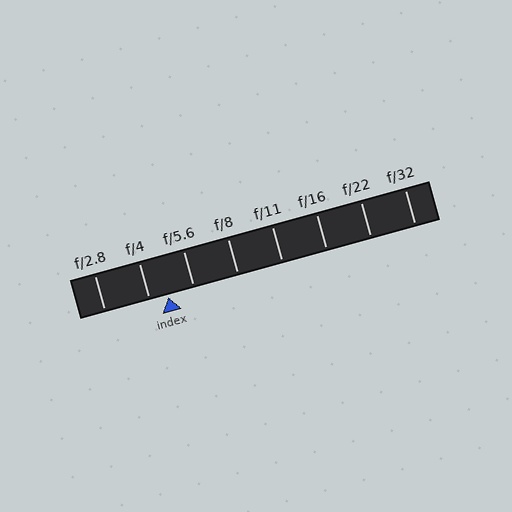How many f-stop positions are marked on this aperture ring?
There are 8 f-stop positions marked.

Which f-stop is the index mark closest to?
The index mark is closest to f/4.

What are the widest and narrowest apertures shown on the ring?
The widest aperture shown is f/2.8 and the narrowest is f/32.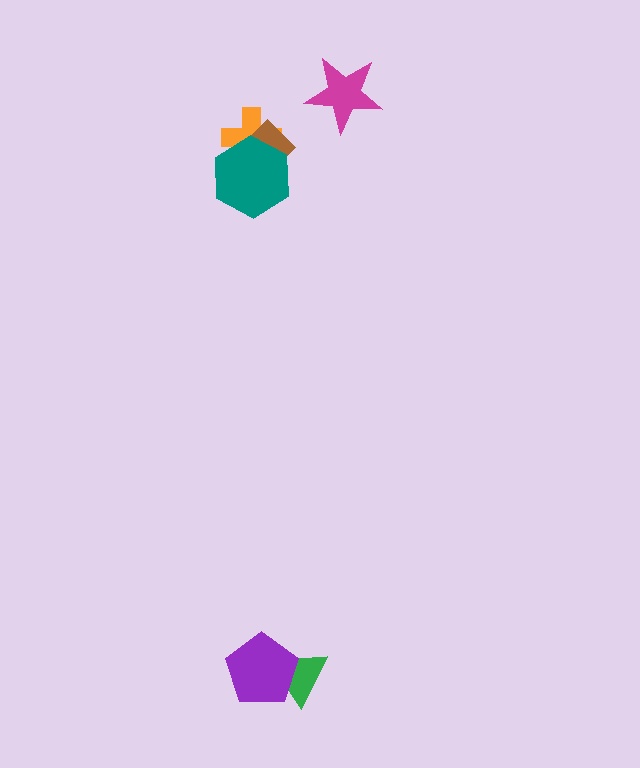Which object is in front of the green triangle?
The purple pentagon is in front of the green triangle.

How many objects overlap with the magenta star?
0 objects overlap with the magenta star.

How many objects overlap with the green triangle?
1 object overlaps with the green triangle.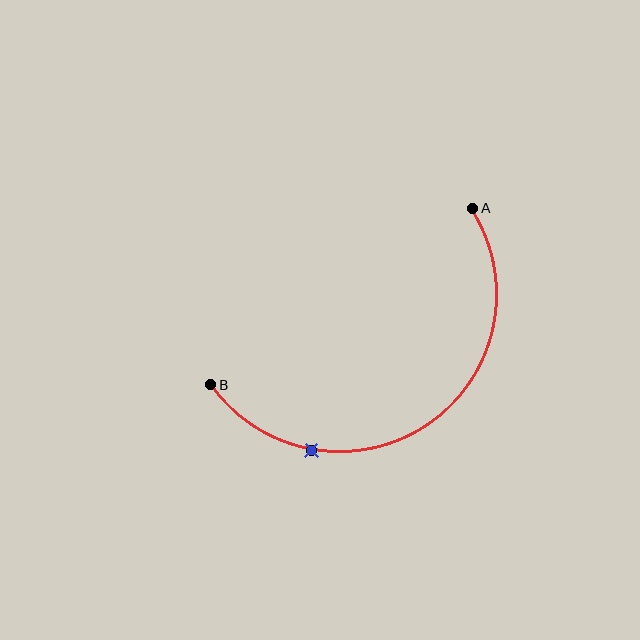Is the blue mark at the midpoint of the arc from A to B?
No. The blue mark lies on the arc but is closer to endpoint B. The arc midpoint would be at the point on the curve equidistant along the arc from both A and B.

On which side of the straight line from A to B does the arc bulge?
The arc bulges below and to the right of the straight line connecting A and B.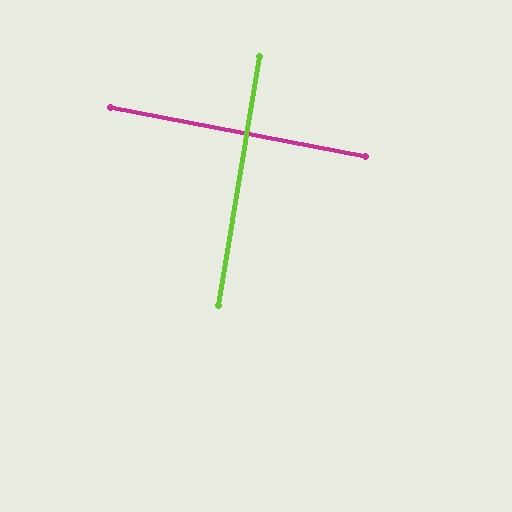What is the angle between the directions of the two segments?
Approximately 88 degrees.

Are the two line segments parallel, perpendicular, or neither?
Perpendicular — they meet at approximately 88°.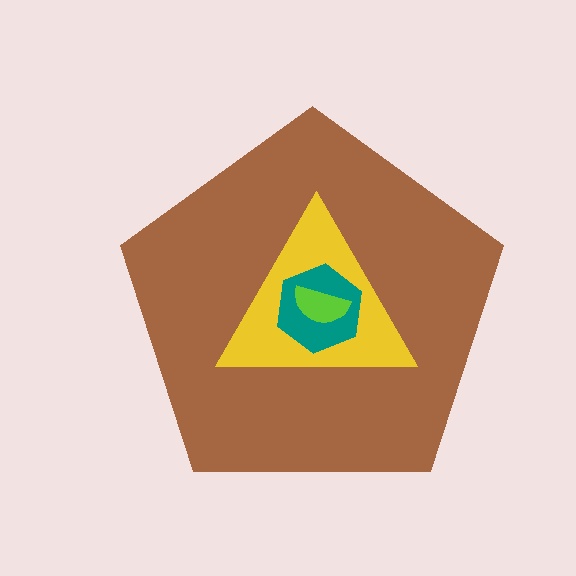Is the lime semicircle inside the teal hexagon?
Yes.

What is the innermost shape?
The lime semicircle.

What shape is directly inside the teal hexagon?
The lime semicircle.